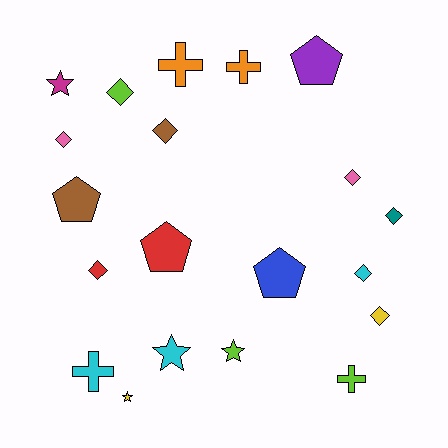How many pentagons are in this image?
There are 4 pentagons.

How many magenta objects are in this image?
There is 1 magenta object.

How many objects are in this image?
There are 20 objects.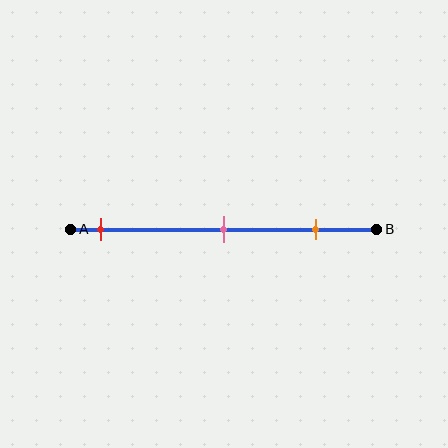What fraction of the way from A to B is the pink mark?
The pink mark is approximately 50% (0.5) of the way from A to B.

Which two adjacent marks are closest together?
The pink and orange marks are the closest adjacent pair.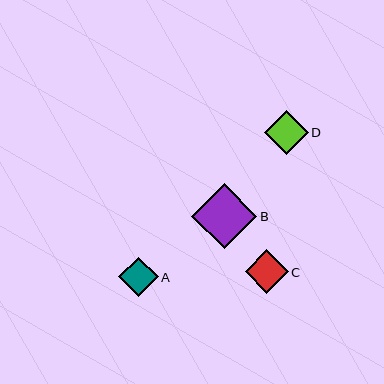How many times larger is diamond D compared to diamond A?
Diamond D is approximately 1.1 times the size of diamond A.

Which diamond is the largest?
Diamond B is the largest with a size of approximately 65 pixels.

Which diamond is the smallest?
Diamond A is the smallest with a size of approximately 39 pixels.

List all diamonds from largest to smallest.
From largest to smallest: B, C, D, A.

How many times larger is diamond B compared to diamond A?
Diamond B is approximately 1.7 times the size of diamond A.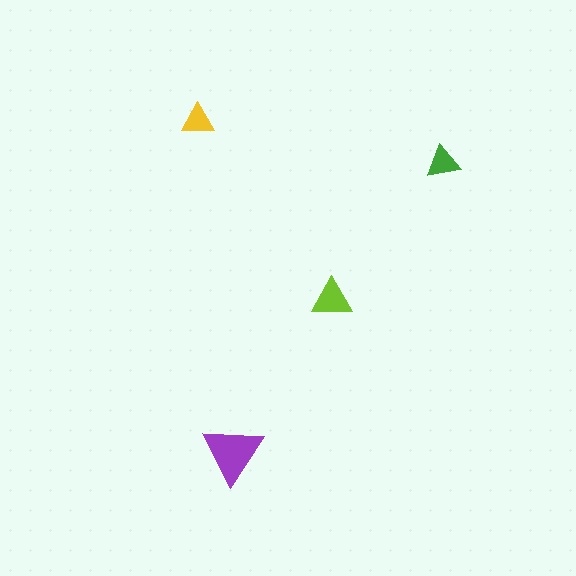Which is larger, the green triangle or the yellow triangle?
The green one.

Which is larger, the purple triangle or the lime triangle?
The purple one.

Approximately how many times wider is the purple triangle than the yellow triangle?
About 2 times wider.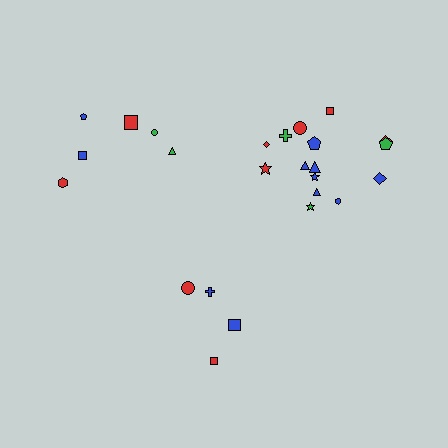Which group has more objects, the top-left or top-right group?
The top-right group.